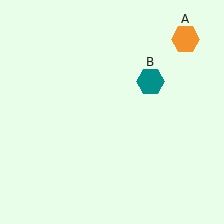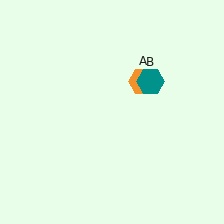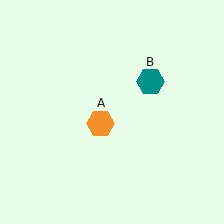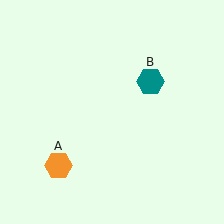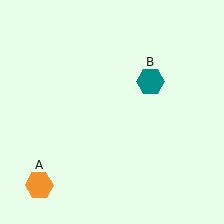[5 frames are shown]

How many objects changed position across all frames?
1 object changed position: orange hexagon (object A).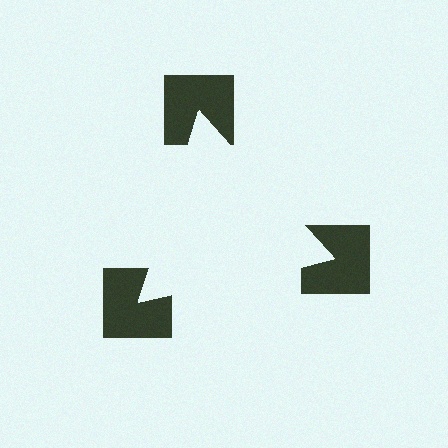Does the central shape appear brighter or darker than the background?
It typically appears slightly brighter than the background, even though no actual brightness change is drawn.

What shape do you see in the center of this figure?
An illusory triangle — its edges are inferred from the aligned wedge cuts in the notched squares, not physically drawn.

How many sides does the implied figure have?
3 sides.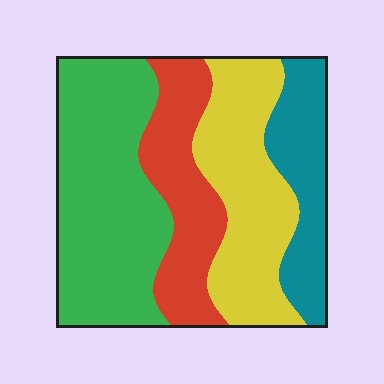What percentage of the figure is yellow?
Yellow takes up about one quarter (1/4) of the figure.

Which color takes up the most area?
Green, at roughly 35%.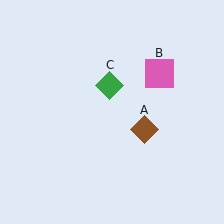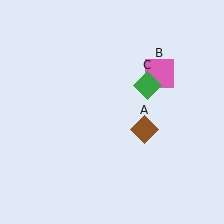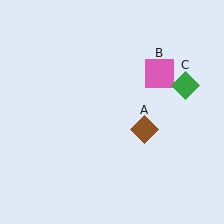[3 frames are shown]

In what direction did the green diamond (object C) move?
The green diamond (object C) moved right.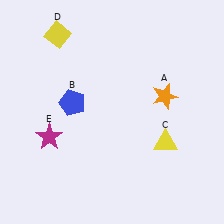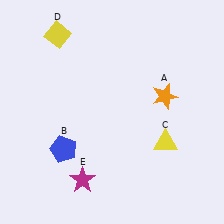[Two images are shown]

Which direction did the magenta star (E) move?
The magenta star (E) moved down.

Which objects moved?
The objects that moved are: the blue pentagon (B), the magenta star (E).